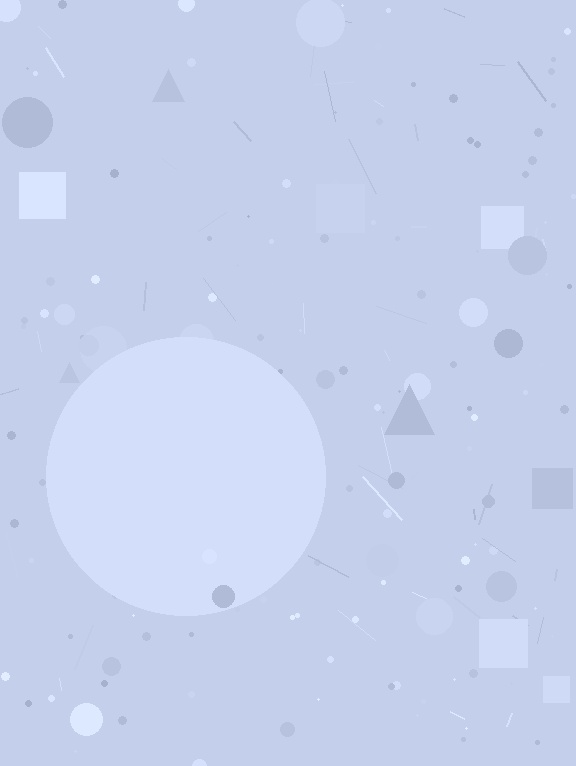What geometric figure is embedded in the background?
A circle is embedded in the background.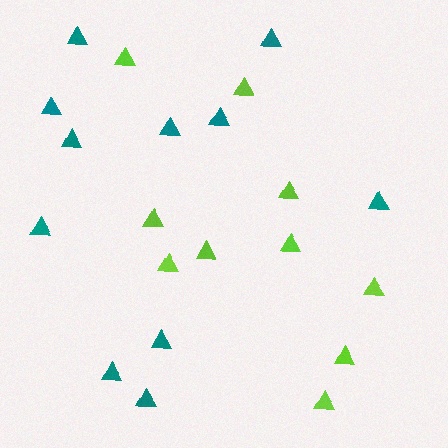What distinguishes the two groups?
There are 2 groups: one group of lime triangles (10) and one group of teal triangles (11).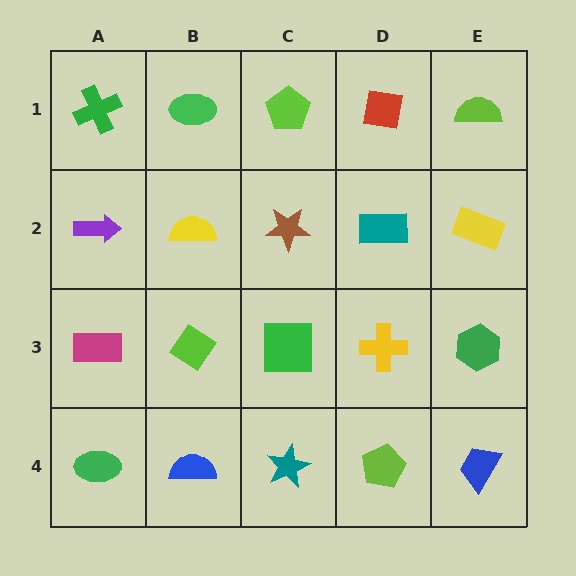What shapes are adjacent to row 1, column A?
A purple arrow (row 2, column A), a green ellipse (row 1, column B).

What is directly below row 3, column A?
A green ellipse.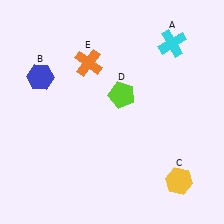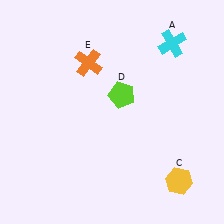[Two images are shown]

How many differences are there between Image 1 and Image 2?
There is 1 difference between the two images.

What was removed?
The blue hexagon (B) was removed in Image 2.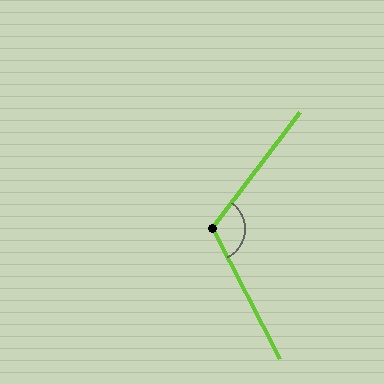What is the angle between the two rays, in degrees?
Approximately 116 degrees.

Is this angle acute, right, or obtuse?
It is obtuse.